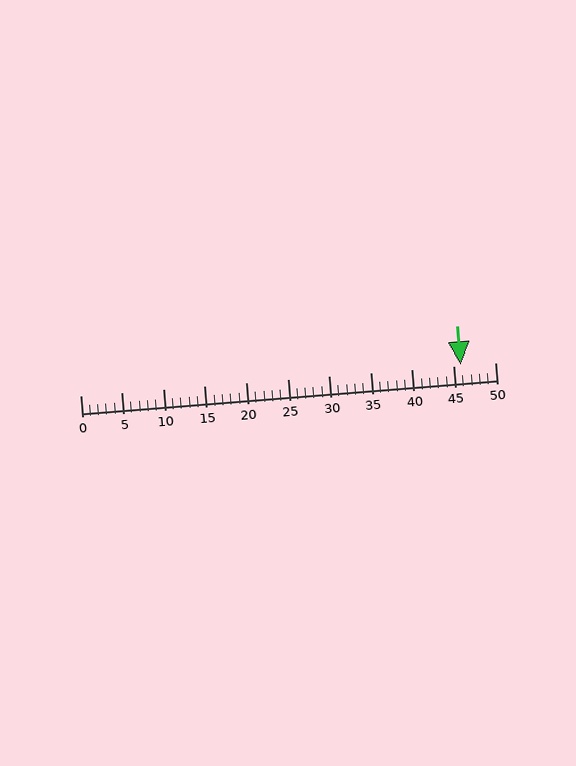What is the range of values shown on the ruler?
The ruler shows values from 0 to 50.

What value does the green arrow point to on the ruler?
The green arrow points to approximately 46.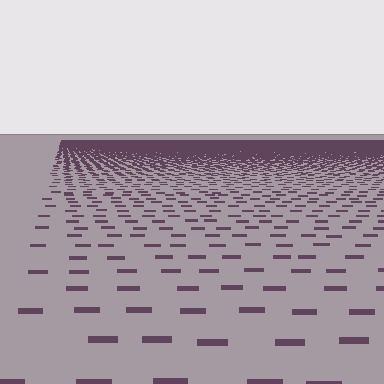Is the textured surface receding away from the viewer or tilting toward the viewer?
The surface is receding away from the viewer. Texture elements get smaller and denser toward the top.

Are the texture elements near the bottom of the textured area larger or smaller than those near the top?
Larger. Near the bottom, elements are closer to the viewer and appear at a bigger on-screen size.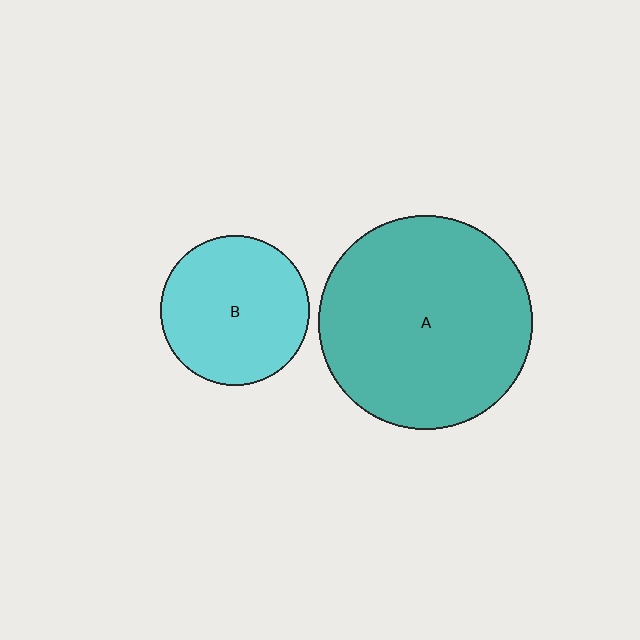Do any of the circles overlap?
No, none of the circles overlap.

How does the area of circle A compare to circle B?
Approximately 2.1 times.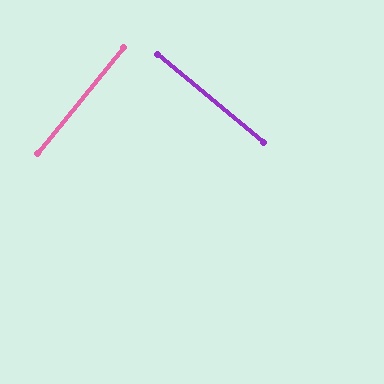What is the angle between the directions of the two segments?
Approximately 89 degrees.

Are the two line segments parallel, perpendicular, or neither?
Perpendicular — they meet at approximately 89°.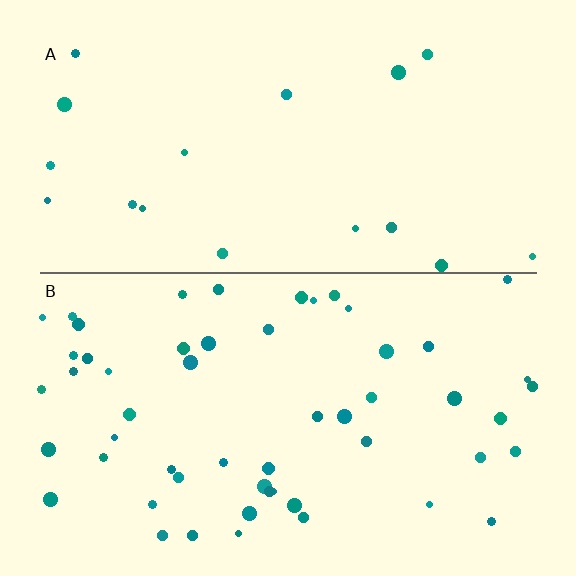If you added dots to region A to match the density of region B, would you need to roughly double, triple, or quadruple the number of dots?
Approximately triple.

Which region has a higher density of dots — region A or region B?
B (the bottom).